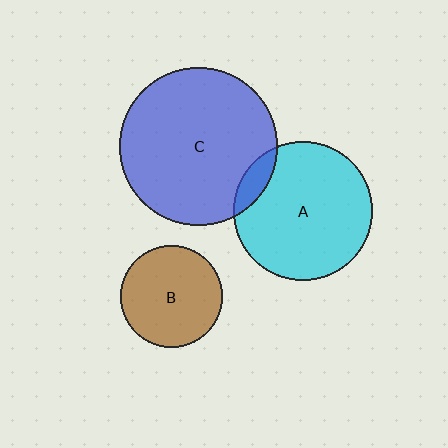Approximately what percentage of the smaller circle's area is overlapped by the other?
Approximately 10%.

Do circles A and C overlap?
Yes.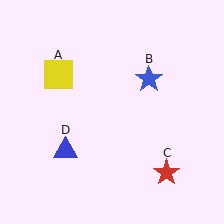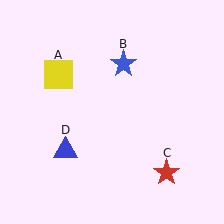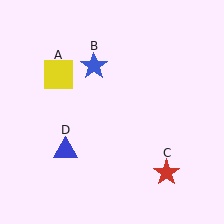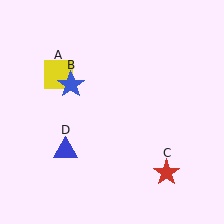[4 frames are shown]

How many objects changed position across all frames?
1 object changed position: blue star (object B).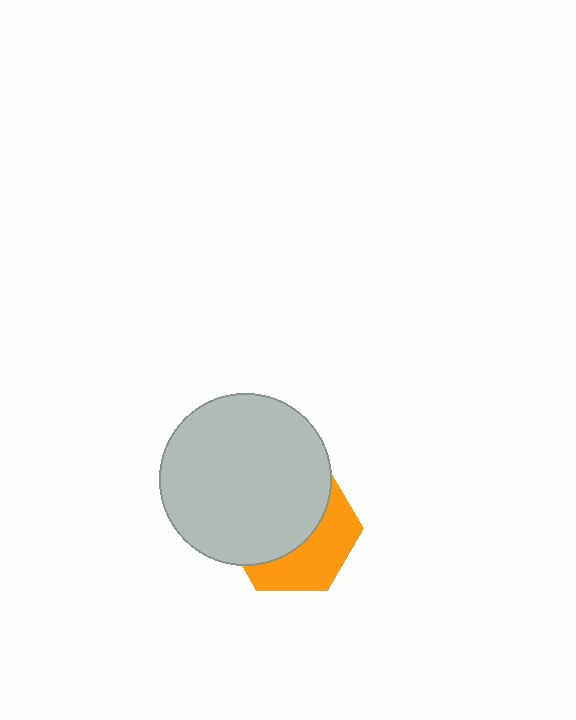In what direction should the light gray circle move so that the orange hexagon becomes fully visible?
The light gray circle should move toward the upper-left. That is the shortest direction to clear the overlap and leave the orange hexagon fully visible.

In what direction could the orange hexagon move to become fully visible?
The orange hexagon could move toward the lower-right. That would shift it out from behind the light gray circle entirely.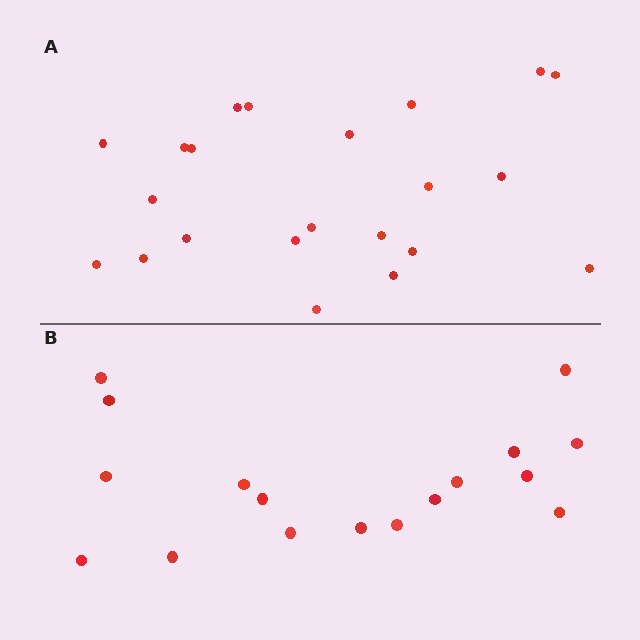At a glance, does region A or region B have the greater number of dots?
Region A (the top region) has more dots.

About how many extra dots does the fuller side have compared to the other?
Region A has about 5 more dots than region B.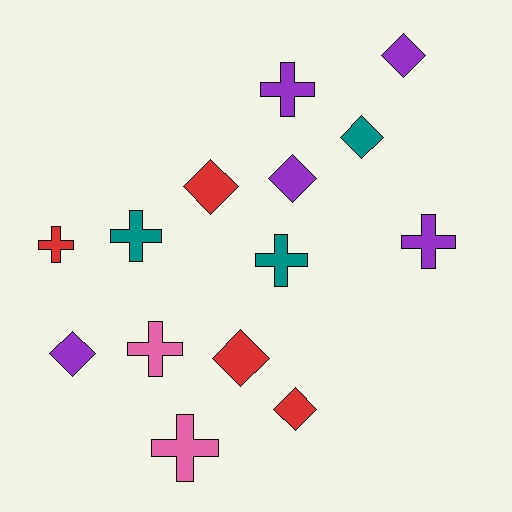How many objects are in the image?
There are 14 objects.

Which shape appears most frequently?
Cross, with 7 objects.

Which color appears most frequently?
Purple, with 5 objects.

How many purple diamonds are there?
There are 3 purple diamonds.